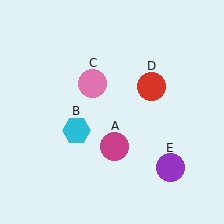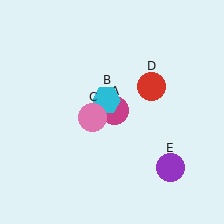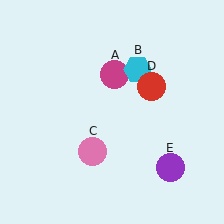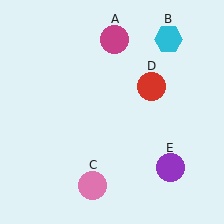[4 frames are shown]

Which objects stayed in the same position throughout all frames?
Red circle (object D) and purple circle (object E) remained stationary.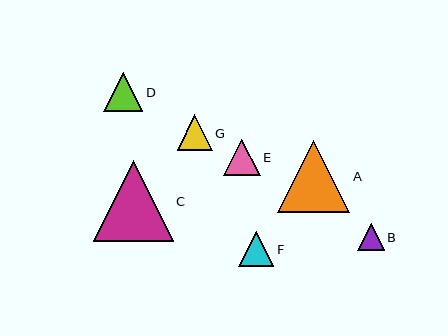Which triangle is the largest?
Triangle C is the largest with a size of approximately 80 pixels.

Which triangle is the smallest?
Triangle B is the smallest with a size of approximately 26 pixels.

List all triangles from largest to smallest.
From largest to smallest: C, A, D, E, G, F, B.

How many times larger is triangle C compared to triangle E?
Triangle C is approximately 2.2 times the size of triangle E.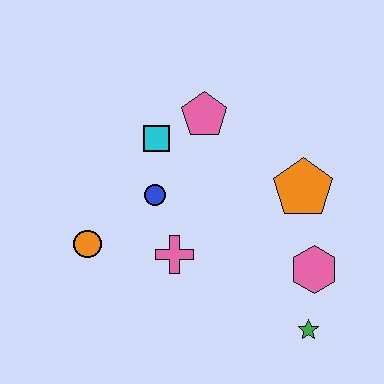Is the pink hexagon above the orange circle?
No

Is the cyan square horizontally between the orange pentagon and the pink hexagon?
No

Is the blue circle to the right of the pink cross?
No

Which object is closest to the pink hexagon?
The green star is closest to the pink hexagon.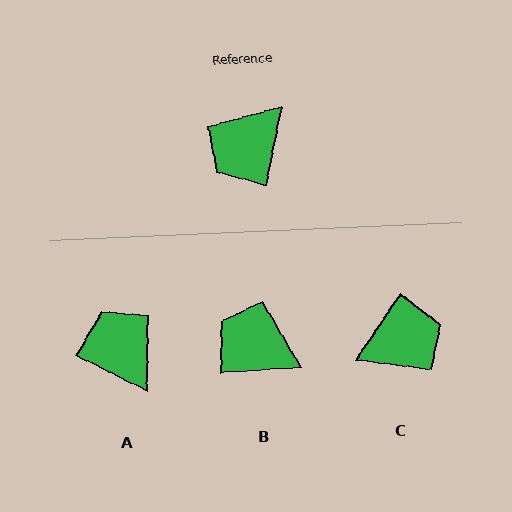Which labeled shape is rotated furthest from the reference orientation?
C, about 158 degrees away.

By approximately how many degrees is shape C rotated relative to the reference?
Approximately 158 degrees counter-clockwise.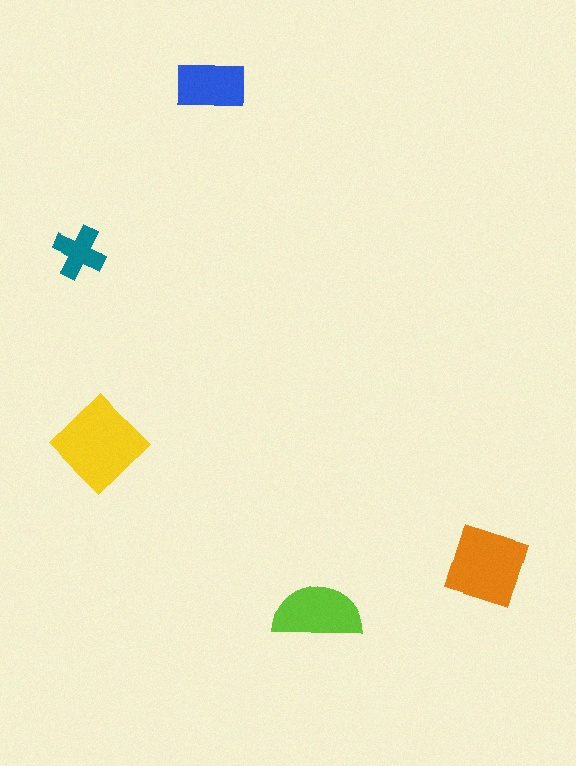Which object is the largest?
The yellow diamond.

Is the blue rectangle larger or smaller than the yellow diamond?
Smaller.